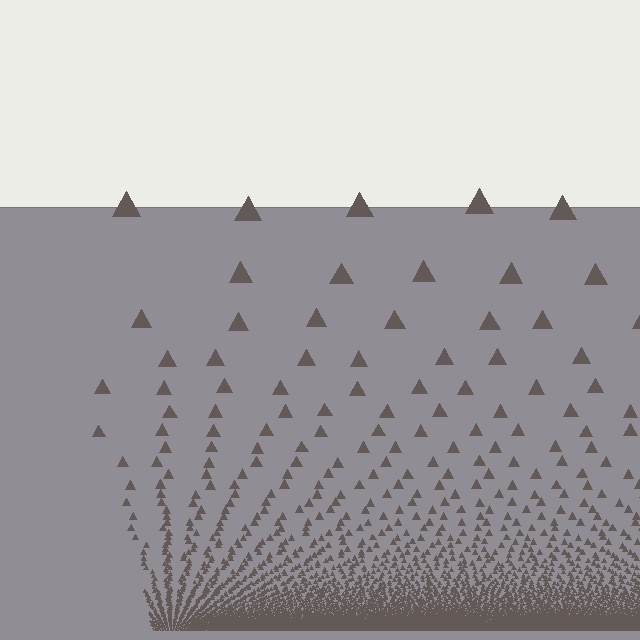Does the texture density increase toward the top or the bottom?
Density increases toward the bottom.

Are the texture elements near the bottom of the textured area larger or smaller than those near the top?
Smaller. The gradient is inverted — elements near the bottom are smaller and denser.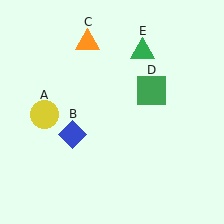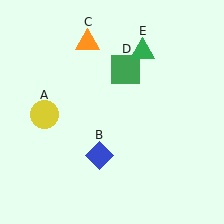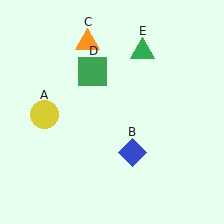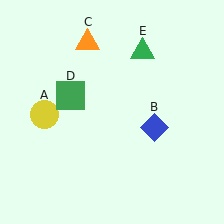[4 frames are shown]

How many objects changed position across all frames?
2 objects changed position: blue diamond (object B), green square (object D).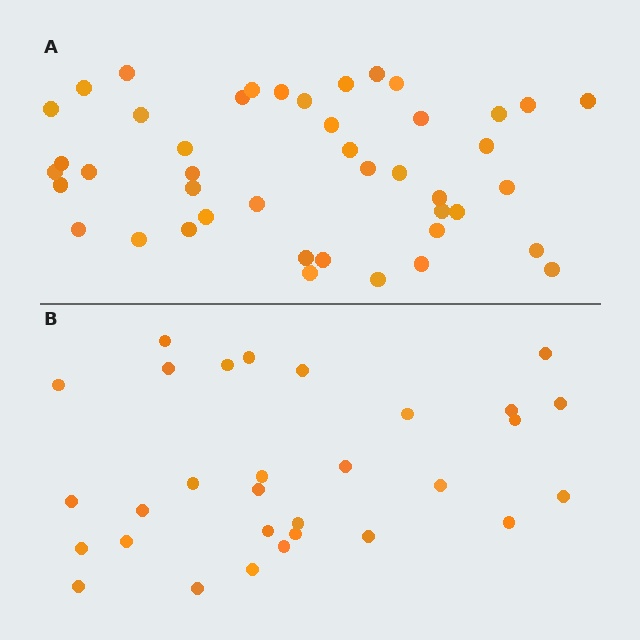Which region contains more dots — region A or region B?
Region A (the top region) has more dots.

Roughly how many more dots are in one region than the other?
Region A has approximately 15 more dots than region B.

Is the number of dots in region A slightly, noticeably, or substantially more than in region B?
Region A has substantially more. The ratio is roughly 1.5 to 1.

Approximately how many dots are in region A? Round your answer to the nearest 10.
About 40 dots. (The exact count is 44, which rounds to 40.)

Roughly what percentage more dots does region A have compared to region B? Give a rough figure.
About 45% more.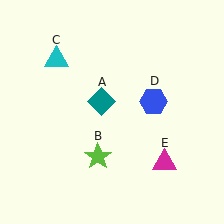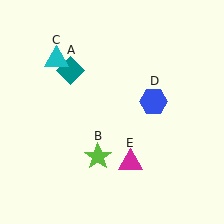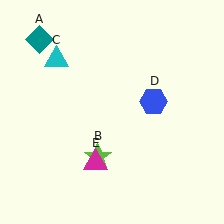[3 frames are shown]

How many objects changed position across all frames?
2 objects changed position: teal diamond (object A), magenta triangle (object E).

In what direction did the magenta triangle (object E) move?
The magenta triangle (object E) moved left.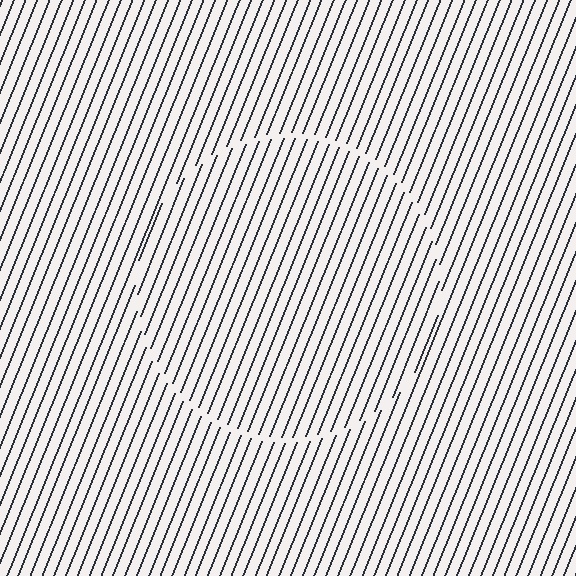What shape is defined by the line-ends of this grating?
An illusory circle. The interior of the shape contains the same grating, shifted by half a period — the contour is defined by the phase discontinuity where line-ends from the inner and outer gratings abut.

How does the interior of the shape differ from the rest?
The interior of the shape contains the same grating, shifted by half a period — the contour is defined by the phase discontinuity where line-ends from the inner and outer gratings abut.